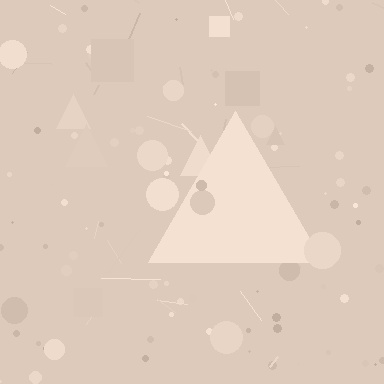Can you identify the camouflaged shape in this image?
The camouflaged shape is a triangle.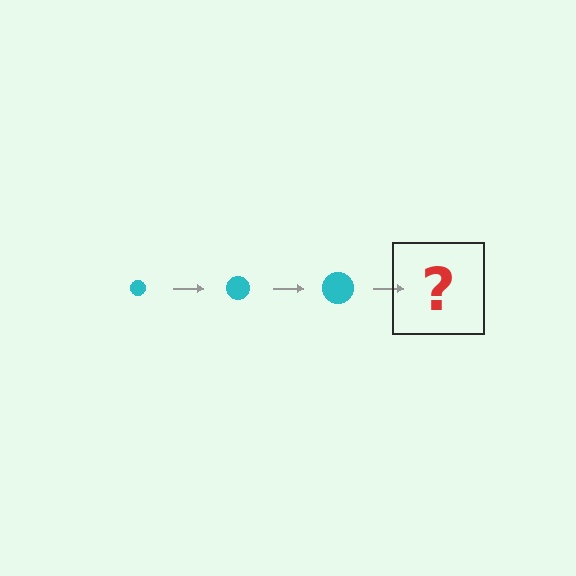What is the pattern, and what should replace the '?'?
The pattern is that the circle gets progressively larger each step. The '?' should be a cyan circle, larger than the previous one.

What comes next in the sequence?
The next element should be a cyan circle, larger than the previous one.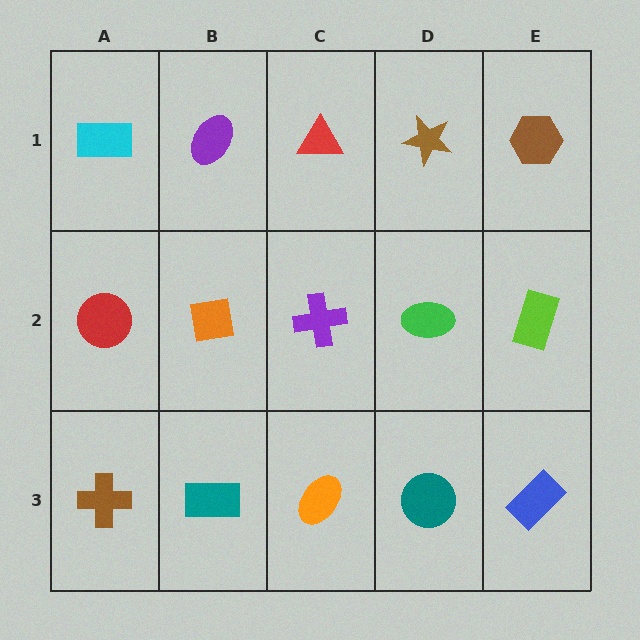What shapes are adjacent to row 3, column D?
A green ellipse (row 2, column D), an orange ellipse (row 3, column C), a blue rectangle (row 3, column E).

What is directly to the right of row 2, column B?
A purple cross.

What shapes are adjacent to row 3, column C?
A purple cross (row 2, column C), a teal rectangle (row 3, column B), a teal circle (row 3, column D).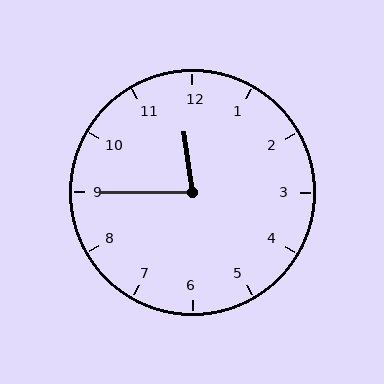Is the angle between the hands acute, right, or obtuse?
It is acute.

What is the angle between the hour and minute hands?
Approximately 82 degrees.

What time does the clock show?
11:45.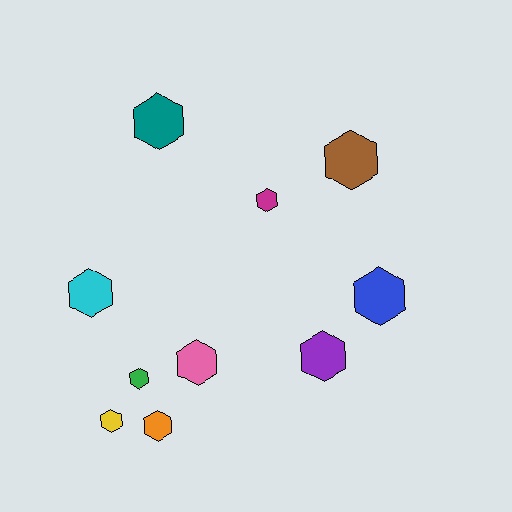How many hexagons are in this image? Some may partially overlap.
There are 10 hexagons.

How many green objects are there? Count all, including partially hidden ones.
There is 1 green object.